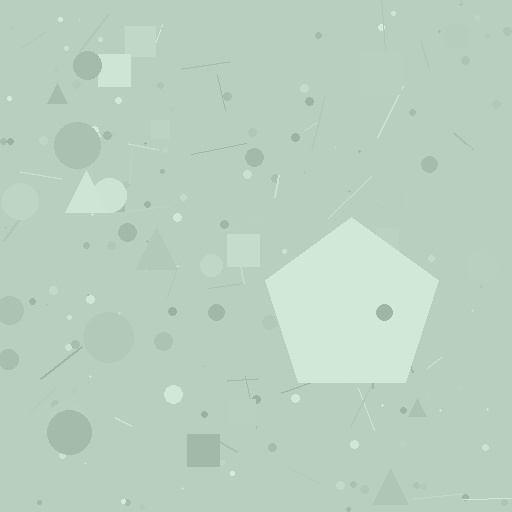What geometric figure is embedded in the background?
A pentagon is embedded in the background.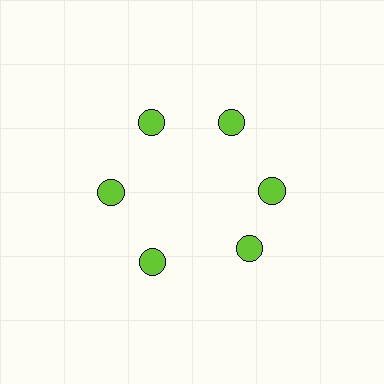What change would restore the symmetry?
The symmetry would be restored by rotating it back into even spacing with its neighbors so that all 6 circles sit at equal angles and equal distance from the center.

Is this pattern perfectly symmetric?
No. The 6 lime circles are arranged in a ring, but one element near the 5 o'clock position is rotated out of alignment along the ring, breaking the 6-fold rotational symmetry.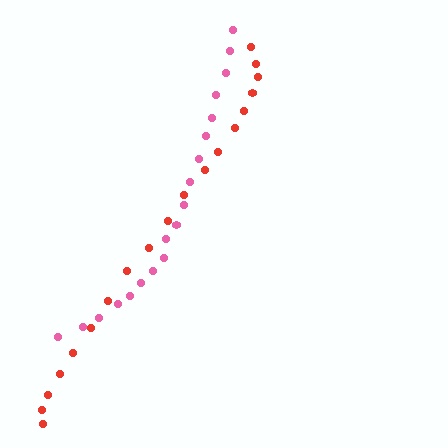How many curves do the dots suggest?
There are 2 distinct paths.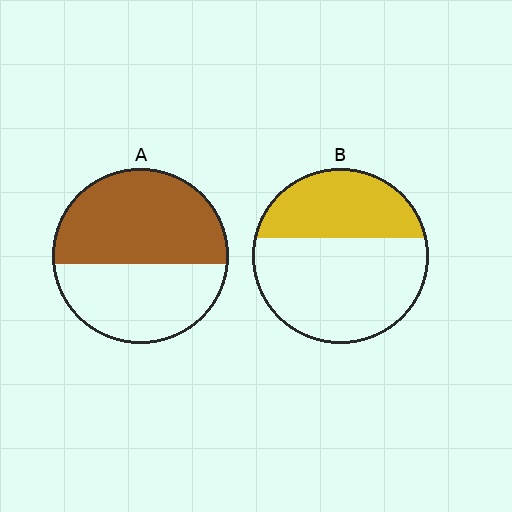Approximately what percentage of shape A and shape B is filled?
A is approximately 55% and B is approximately 35%.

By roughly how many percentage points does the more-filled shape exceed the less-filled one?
By roughly 20 percentage points (A over B).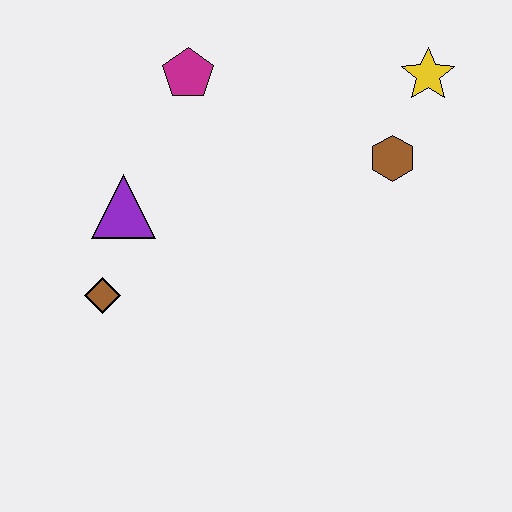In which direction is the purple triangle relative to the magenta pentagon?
The purple triangle is below the magenta pentagon.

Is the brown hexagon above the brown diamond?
Yes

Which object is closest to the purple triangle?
The brown diamond is closest to the purple triangle.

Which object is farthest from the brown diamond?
The yellow star is farthest from the brown diamond.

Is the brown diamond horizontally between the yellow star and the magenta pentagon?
No